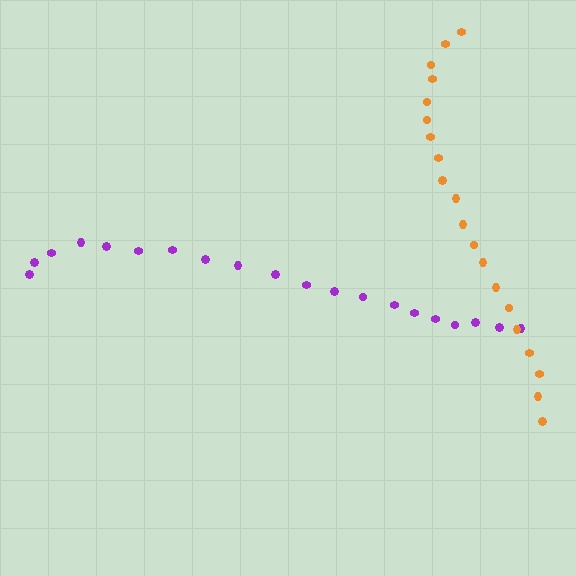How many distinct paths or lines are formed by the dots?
There are 2 distinct paths.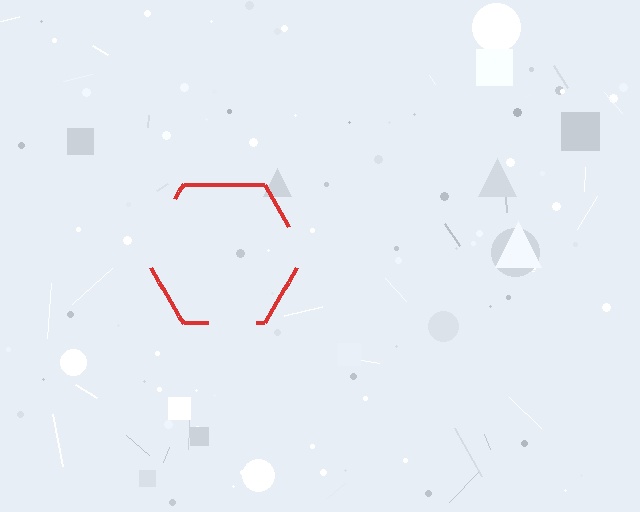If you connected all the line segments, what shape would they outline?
They would outline a hexagon.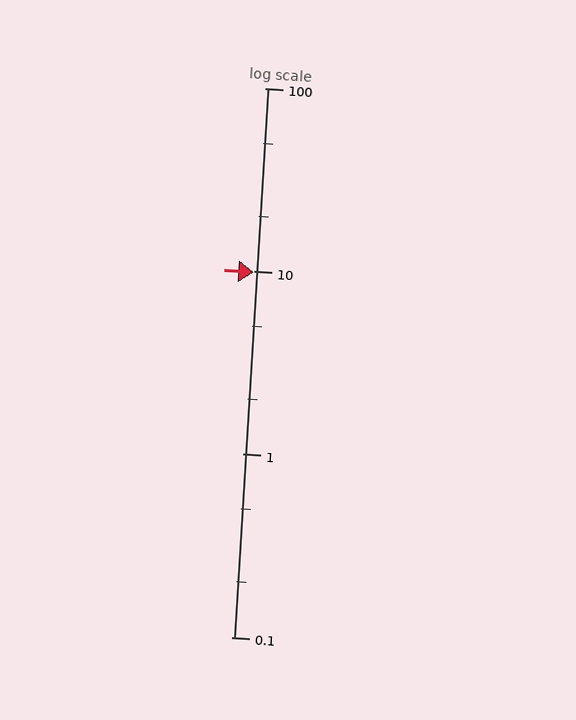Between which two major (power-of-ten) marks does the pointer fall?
The pointer is between 1 and 10.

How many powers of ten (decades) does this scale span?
The scale spans 3 decades, from 0.1 to 100.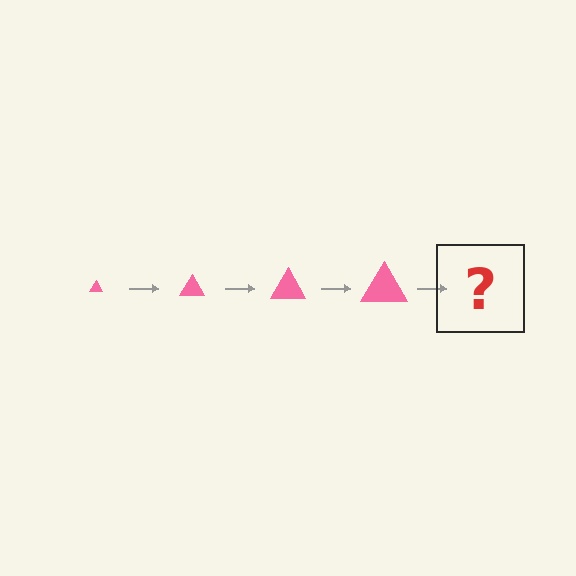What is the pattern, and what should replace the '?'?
The pattern is that the triangle gets progressively larger each step. The '?' should be a pink triangle, larger than the previous one.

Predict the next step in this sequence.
The next step is a pink triangle, larger than the previous one.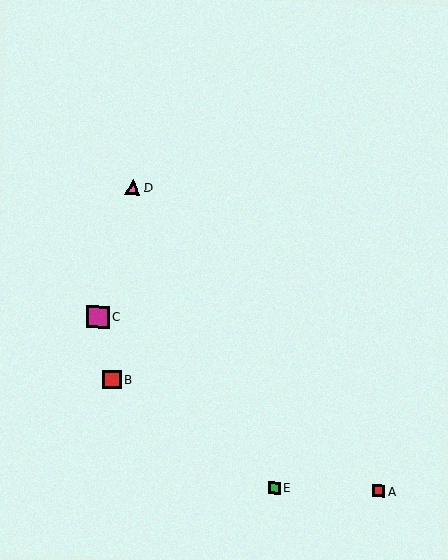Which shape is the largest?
The magenta square (labeled C) is the largest.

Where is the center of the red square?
The center of the red square is at (379, 491).